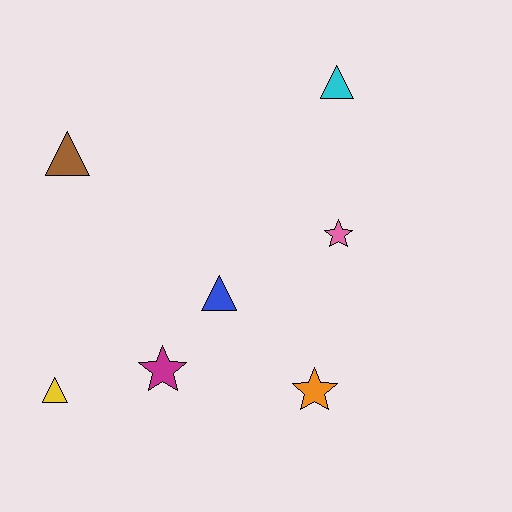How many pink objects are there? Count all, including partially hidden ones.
There is 1 pink object.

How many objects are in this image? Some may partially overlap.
There are 7 objects.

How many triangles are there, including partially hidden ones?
There are 4 triangles.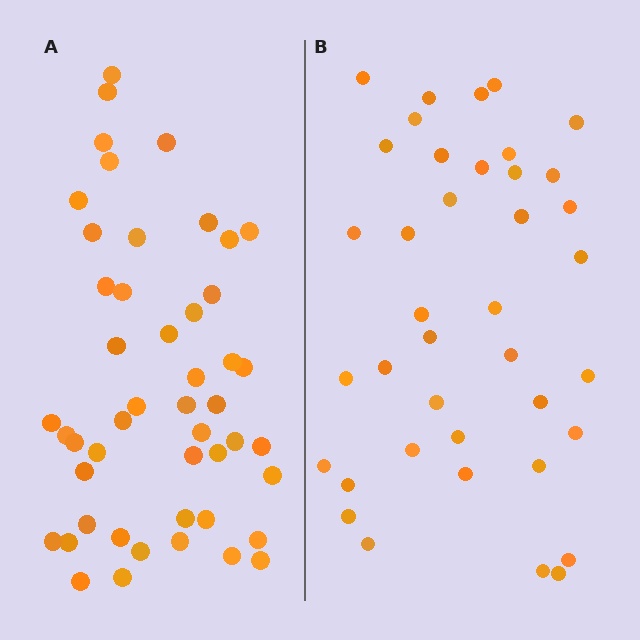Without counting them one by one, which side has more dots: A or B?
Region A (the left region) has more dots.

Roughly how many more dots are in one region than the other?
Region A has roughly 8 or so more dots than region B.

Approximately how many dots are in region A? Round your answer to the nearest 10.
About 50 dots. (The exact count is 48, which rounds to 50.)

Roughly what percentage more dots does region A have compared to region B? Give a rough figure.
About 25% more.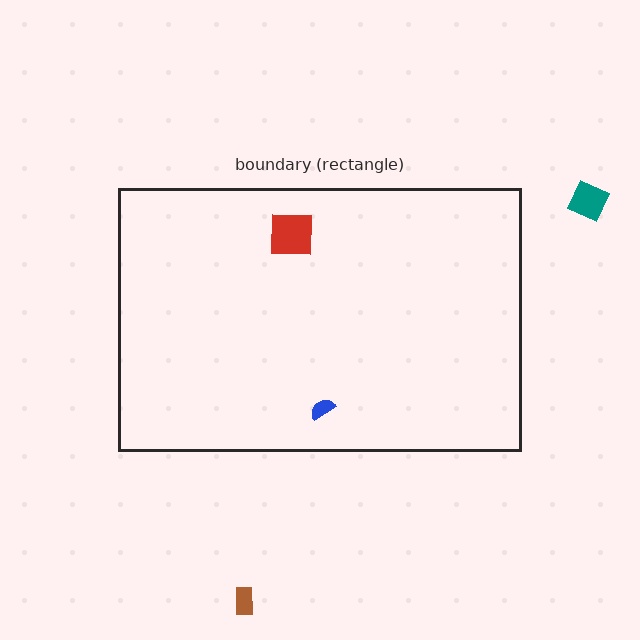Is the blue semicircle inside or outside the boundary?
Inside.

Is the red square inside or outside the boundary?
Inside.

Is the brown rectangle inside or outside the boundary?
Outside.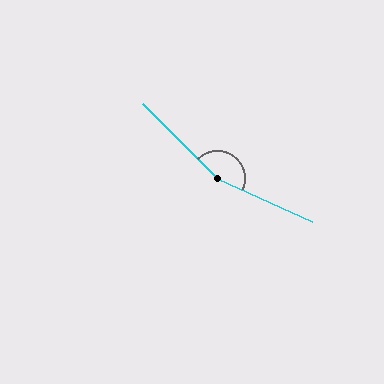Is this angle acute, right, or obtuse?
It is obtuse.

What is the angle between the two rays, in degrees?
Approximately 159 degrees.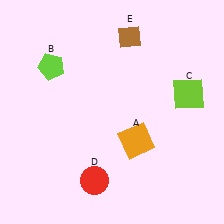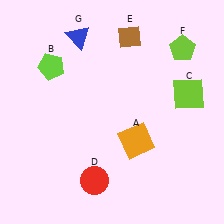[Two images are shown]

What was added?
A lime pentagon (F), a blue triangle (G) were added in Image 2.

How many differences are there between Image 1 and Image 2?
There are 2 differences between the two images.